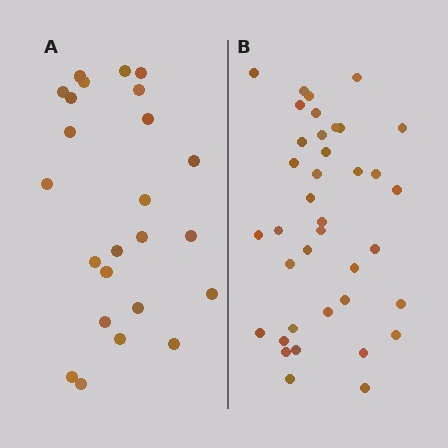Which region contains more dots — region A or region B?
Region B (the right region) has more dots.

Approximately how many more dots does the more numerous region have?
Region B has approximately 15 more dots than region A.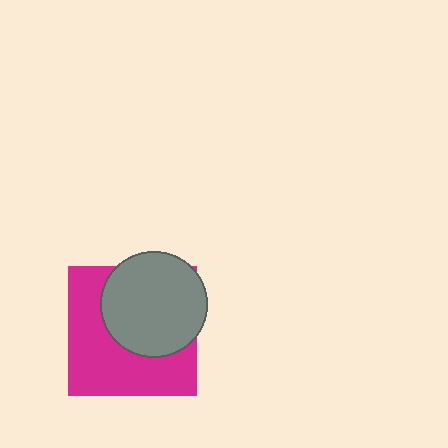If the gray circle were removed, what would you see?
You would see the complete magenta square.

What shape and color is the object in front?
The object in front is a gray circle.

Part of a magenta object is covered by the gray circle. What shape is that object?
It is a square.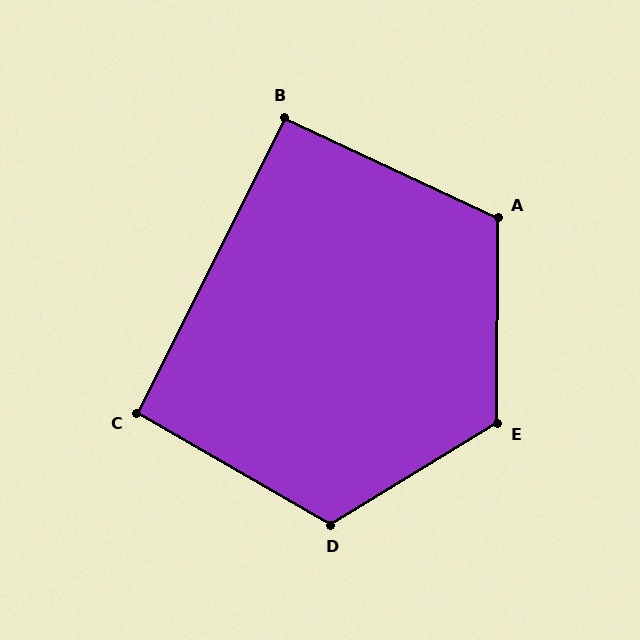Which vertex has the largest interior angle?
E, at approximately 121 degrees.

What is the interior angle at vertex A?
Approximately 115 degrees (obtuse).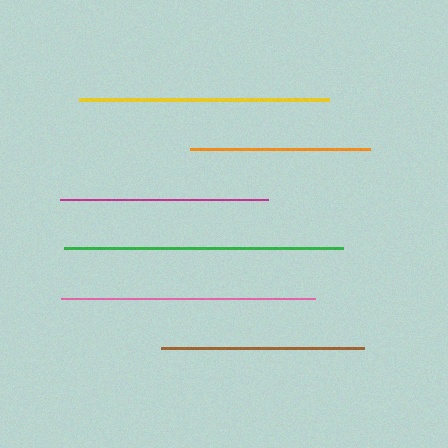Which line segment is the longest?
The green line is the longest at approximately 279 pixels.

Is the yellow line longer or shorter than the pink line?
The pink line is longer than the yellow line.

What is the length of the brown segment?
The brown segment is approximately 202 pixels long.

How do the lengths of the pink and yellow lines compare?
The pink and yellow lines are approximately the same length.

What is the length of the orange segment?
The orange segment is approximately 180 pixels long.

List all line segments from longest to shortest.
From longest to shortest: green, pink, yellow, magenta, brown, orange.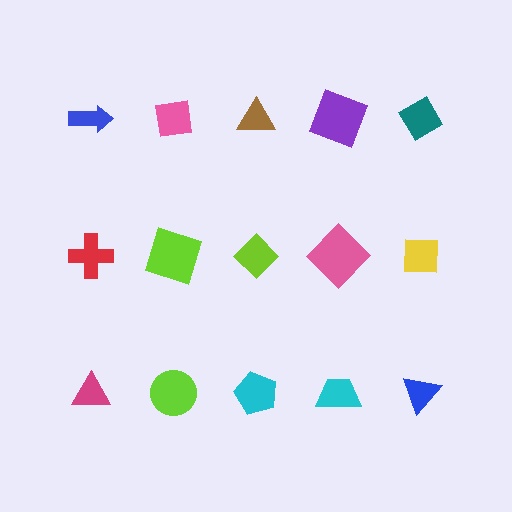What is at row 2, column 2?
A lime square.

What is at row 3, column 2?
A lime circle.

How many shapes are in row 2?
5 shapes.